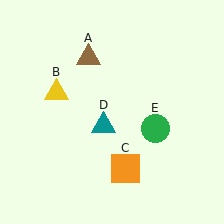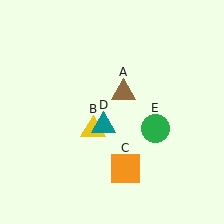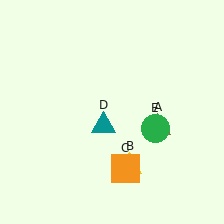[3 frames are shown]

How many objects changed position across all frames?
2 objects changed position: brown triangle (object A), yellow triangle (object B).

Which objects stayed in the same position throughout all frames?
Orange square (object C) and teal triangle (object D) and green circle (object E) remained stationary.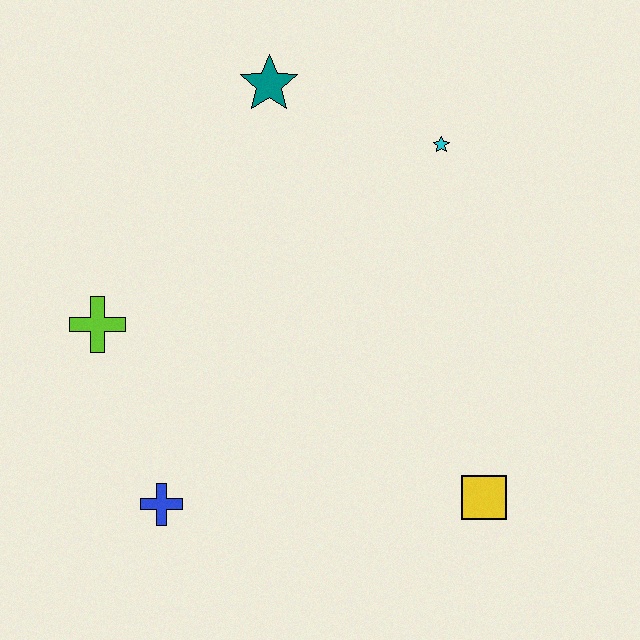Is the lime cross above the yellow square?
Yes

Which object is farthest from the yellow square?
The teal star is farthest from the yellow square.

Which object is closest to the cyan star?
The teal star is closest to the cyan star.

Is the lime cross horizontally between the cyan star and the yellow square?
No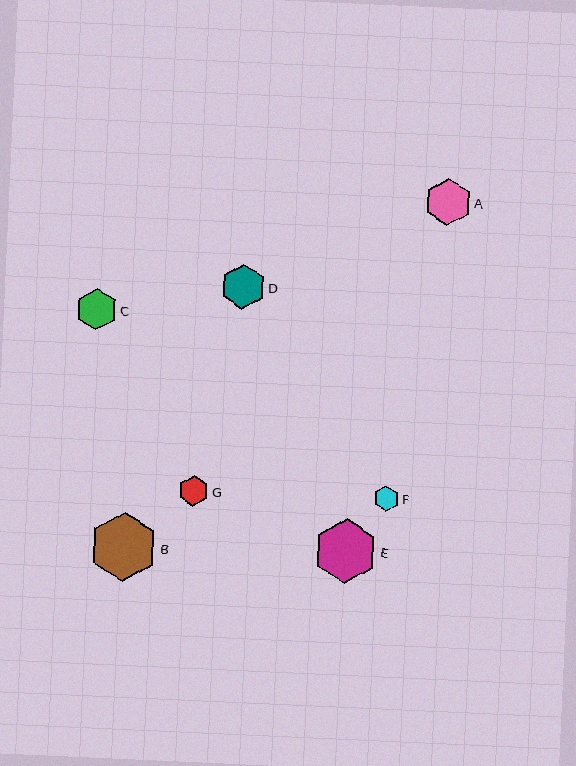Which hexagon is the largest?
Hexagon B is the largest with a size of approximately 68 pixels.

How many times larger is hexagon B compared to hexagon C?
Hexagon B is approximately 1.7 times the size of hexagon C.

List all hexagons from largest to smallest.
From largest to smallest: B, E, A, D, C, G, F.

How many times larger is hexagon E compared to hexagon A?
Hexagon E is approximately 1.3 times the size of hexagon A.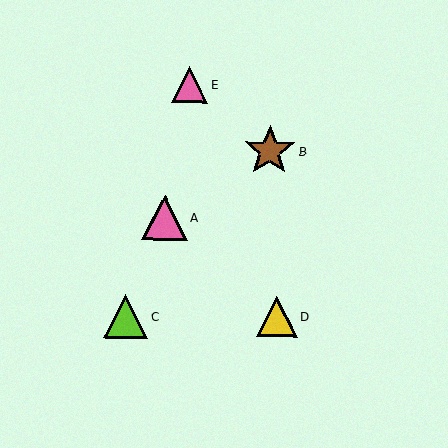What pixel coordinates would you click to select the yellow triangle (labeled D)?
Click at (277, 317) to select the yellow triangle D.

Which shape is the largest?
The brown star (labeled B) is the largest.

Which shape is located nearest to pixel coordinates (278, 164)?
The brown star (labeled B) at (270, 151) is nearest to that location.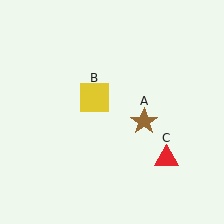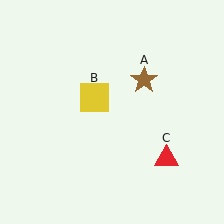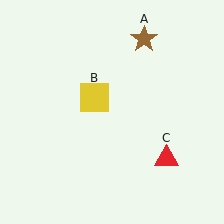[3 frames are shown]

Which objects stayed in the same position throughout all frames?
Yellow square (object B) and red triangle (object C) remained stationary.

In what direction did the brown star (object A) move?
The brown star (object A) moved up.